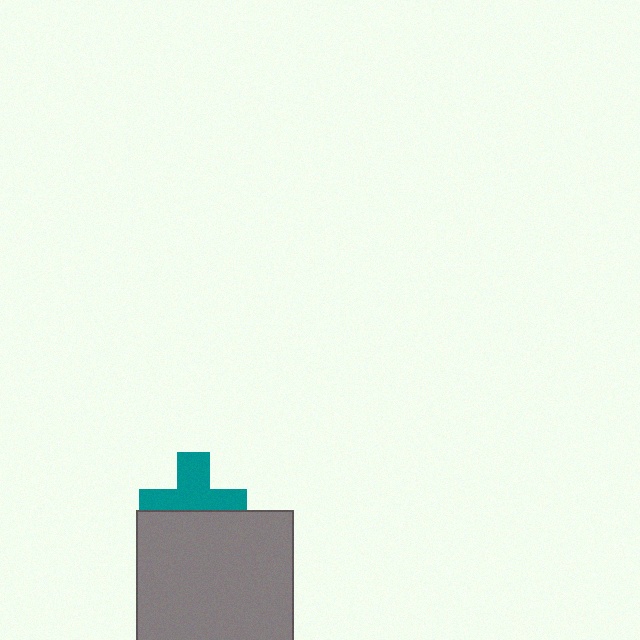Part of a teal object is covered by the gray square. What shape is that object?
It is a cross.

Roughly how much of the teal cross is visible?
About half of it is visible (roughly 57%).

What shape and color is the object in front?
The object in front is a gray square.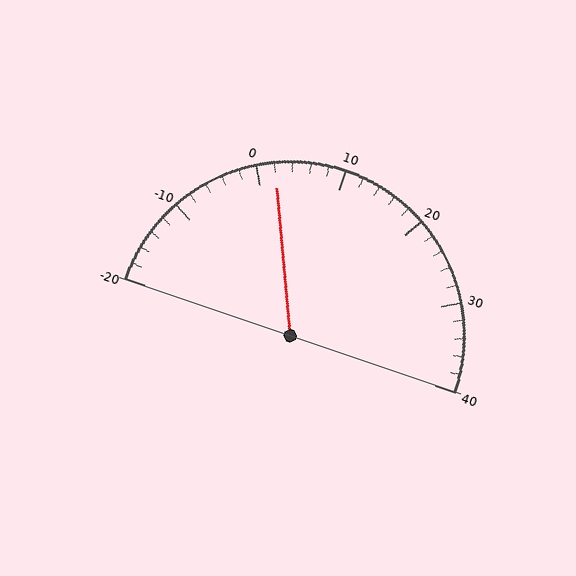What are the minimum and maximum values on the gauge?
The gauge ranges from -20 to 40.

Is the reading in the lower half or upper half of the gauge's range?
The reading is in the lower half of the range (-20 to 40).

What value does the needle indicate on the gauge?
The needle indicates approximately 2.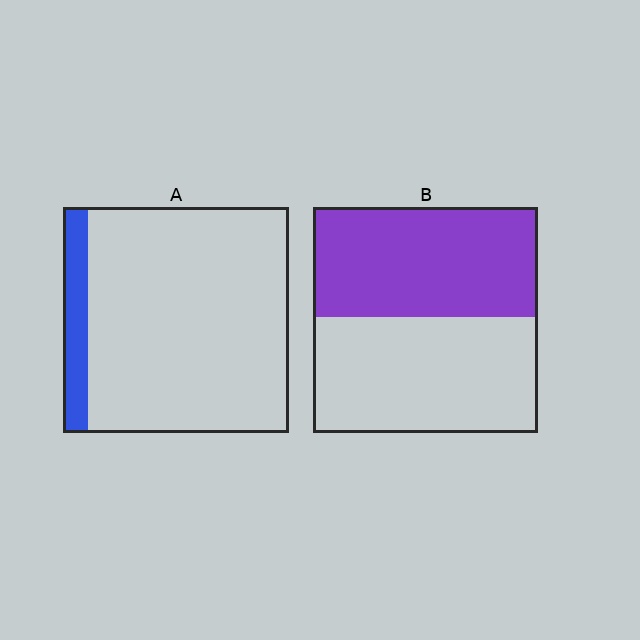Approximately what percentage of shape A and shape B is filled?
A is approximately 10% and B is approximately 50%.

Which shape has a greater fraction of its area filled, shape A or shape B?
Shape B.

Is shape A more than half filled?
No.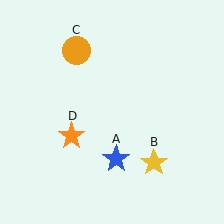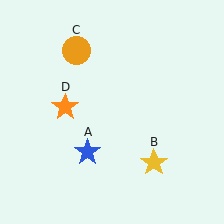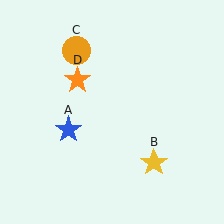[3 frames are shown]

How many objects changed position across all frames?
2 objects changed position: blue star (object A), orange star (object D).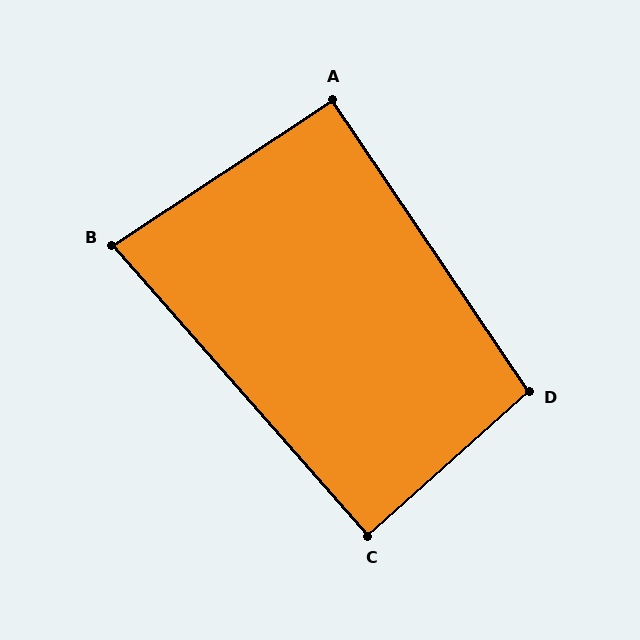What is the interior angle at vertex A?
Approximately 90 degrees (approximately right).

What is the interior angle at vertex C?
Approximately 90 degrees (approximately right).